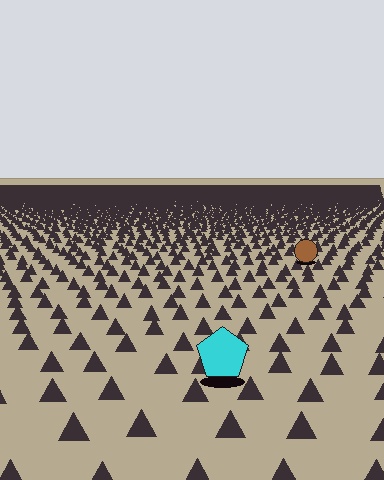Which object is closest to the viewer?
The cyan pentagon is closest. The texture marks near it are larger and more spread out.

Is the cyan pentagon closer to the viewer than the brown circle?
Yes. The cyan pentagon is closer — you can tell from the texture gradient: the ground texture is coarser near it.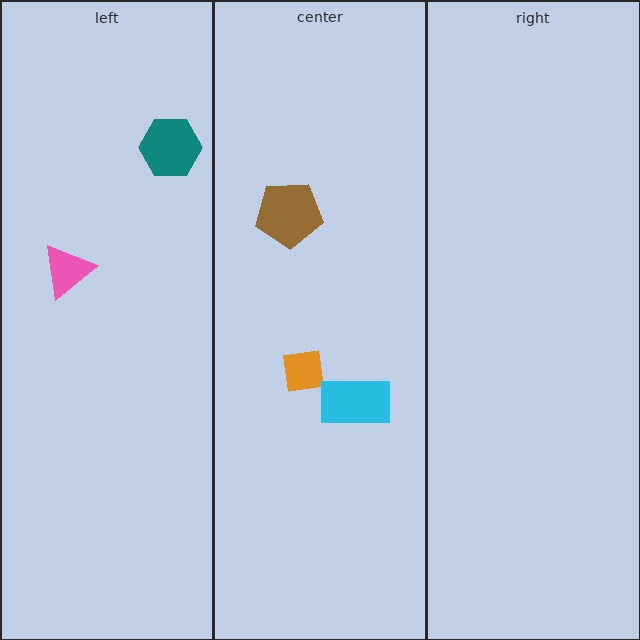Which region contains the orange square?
The center region.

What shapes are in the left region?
The pink triangle, the teal hexagon.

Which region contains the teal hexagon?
The left region.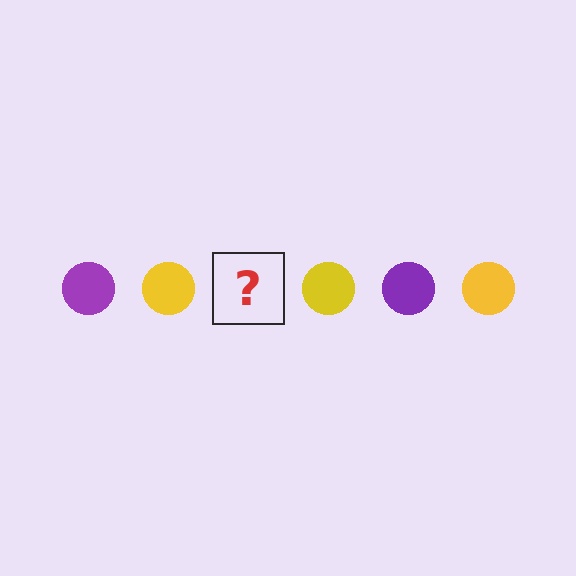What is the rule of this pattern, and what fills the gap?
The rule is that the pattern cycles through purple, yellow circles. The gap should be filled with a purple circle.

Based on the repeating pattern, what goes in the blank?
The blank should be a purple circle.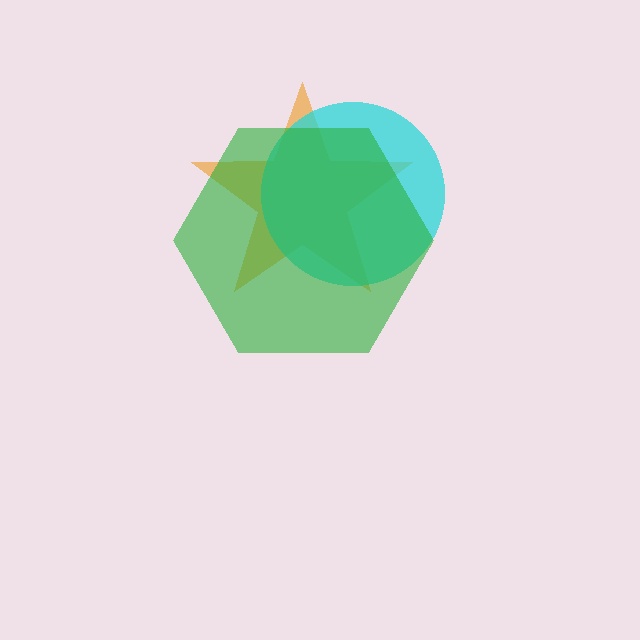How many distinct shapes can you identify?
There are 3 distinct shapes: an orange star, a cyan circle, a green hexagon.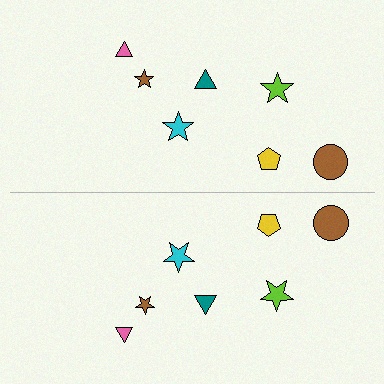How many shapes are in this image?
There are 14 shapes in this image.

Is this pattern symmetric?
Yes, this pattern has bilateral (reflection) symmetry.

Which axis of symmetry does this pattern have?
The pattern has a horizontal axis of symmetry running through the center of the image.